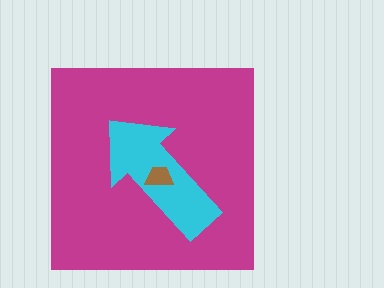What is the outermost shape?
The magenta square.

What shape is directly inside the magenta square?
The cyan arrow.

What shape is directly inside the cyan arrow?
The brown trapezoid.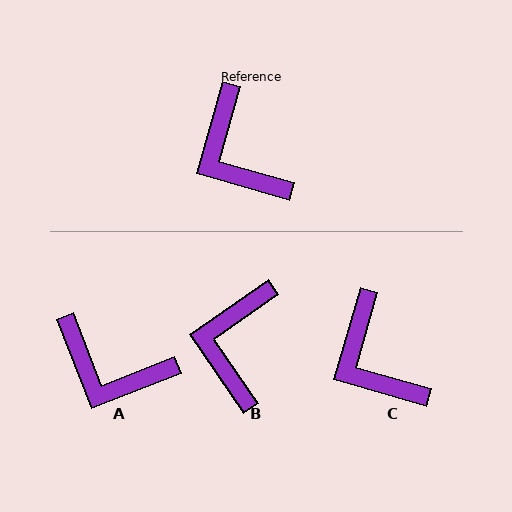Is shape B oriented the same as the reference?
No, it is off by about 39 degrees.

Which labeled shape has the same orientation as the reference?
C.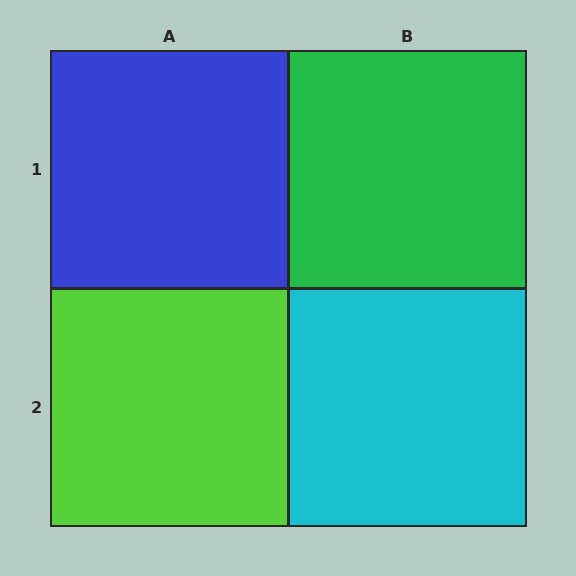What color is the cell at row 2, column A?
Lime.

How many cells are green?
1 cell is green.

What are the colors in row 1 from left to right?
Blue, green.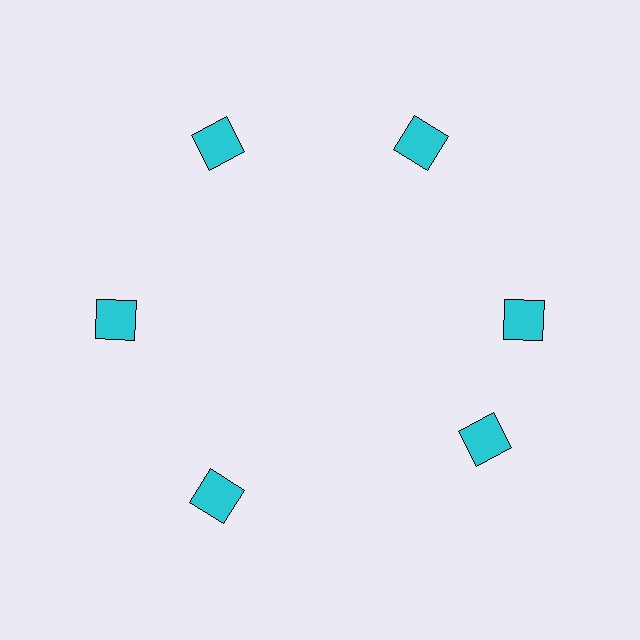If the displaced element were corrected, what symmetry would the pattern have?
It would have 6-fold rotational symmetry — the pattern would map onto itself every 60 degrees.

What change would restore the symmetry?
The symmetry would be restored by rotating it back into even spacing with its neighbors so that all 6 squares sit at equal angles and equal distance from the center.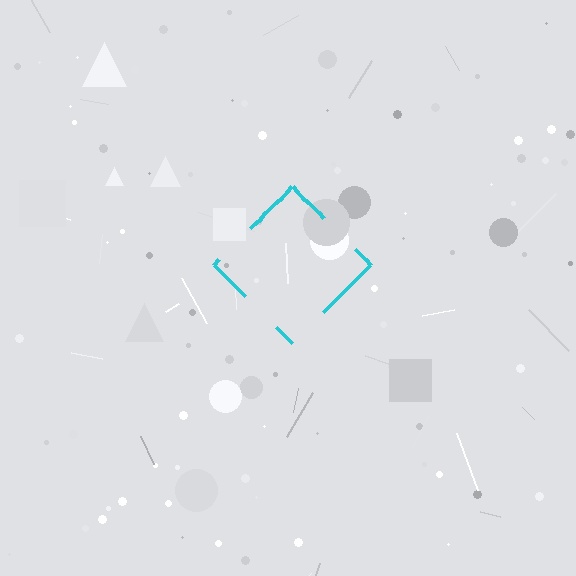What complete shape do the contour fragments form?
The contour fragments form a diamond.